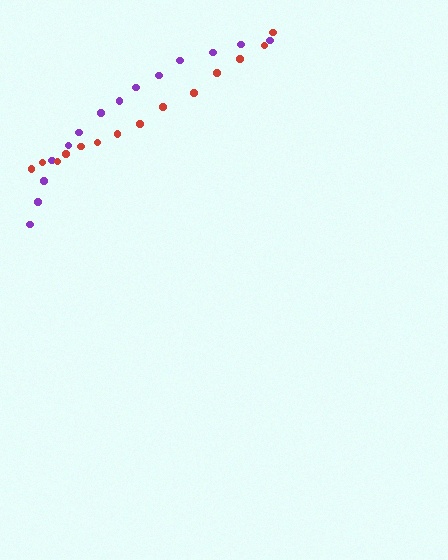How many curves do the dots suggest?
There are 2 distinct paths.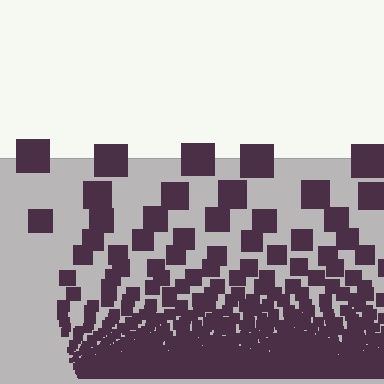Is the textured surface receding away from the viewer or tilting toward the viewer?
The surface appears to tilt toward the viewer. Texture elements get larger and sparser toward the top.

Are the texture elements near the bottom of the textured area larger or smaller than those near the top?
Smaller. The gradient is inverted — elements near the bottom are smaller and denser.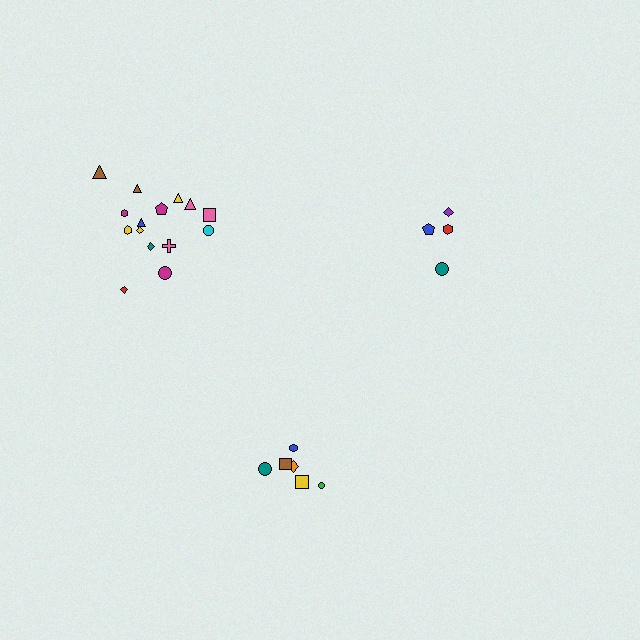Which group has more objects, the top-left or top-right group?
The top-left group.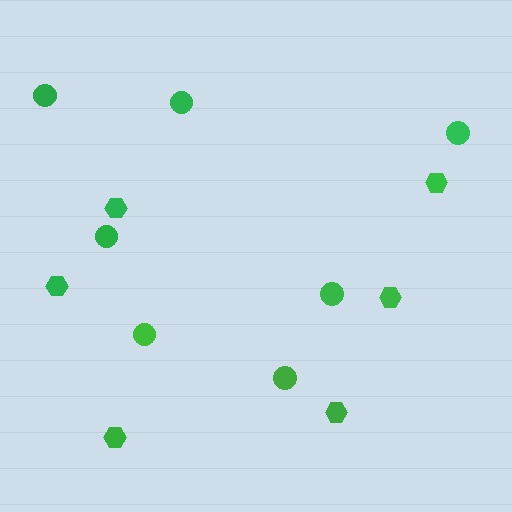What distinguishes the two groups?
There are 2 groups: one group of circles (7) and one group of hexagons (6).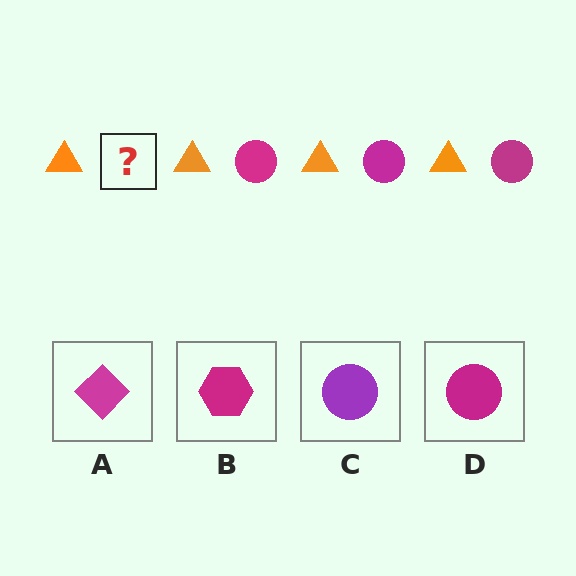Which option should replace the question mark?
Option D.